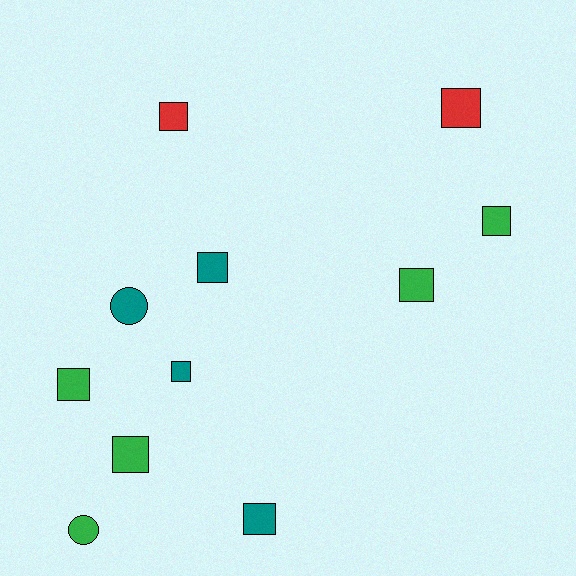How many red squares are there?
There are 2 red squares.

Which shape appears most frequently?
Square, with 9 objects.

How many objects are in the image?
There are 11 objects.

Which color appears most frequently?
Green, with 5 objects.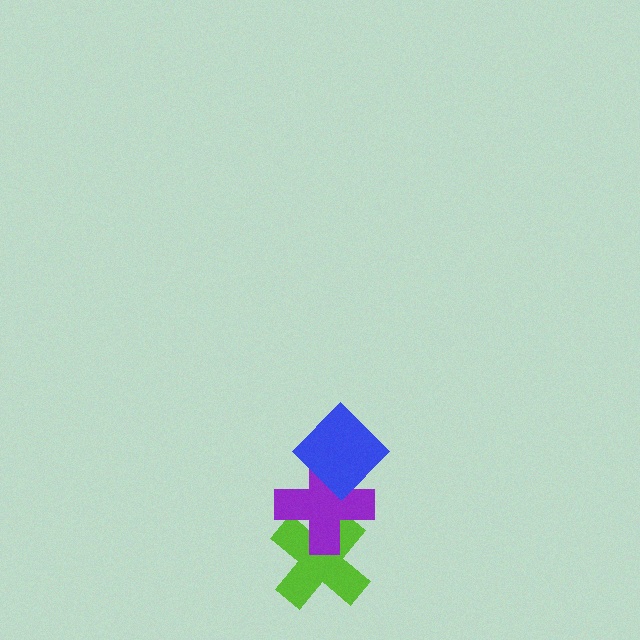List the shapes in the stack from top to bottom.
From top to bottom: the blue diamond, the purple cross, the lime cross.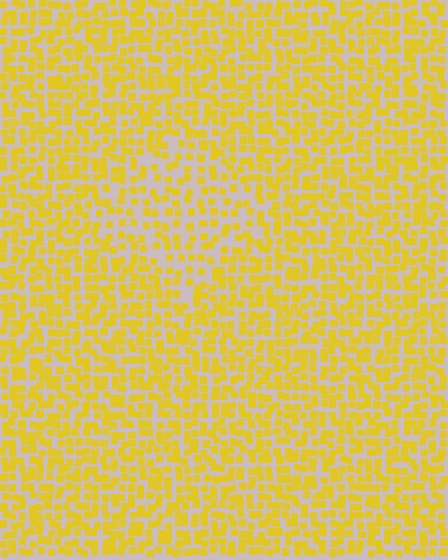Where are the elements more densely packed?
The elements are more densely packed outside the diamond boundary.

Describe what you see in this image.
The image contains small yellow elements arranged at two different densities. A diamond-shaped region is visible where the elements are less densely packed than the surrounding area.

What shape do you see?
I see a diamond.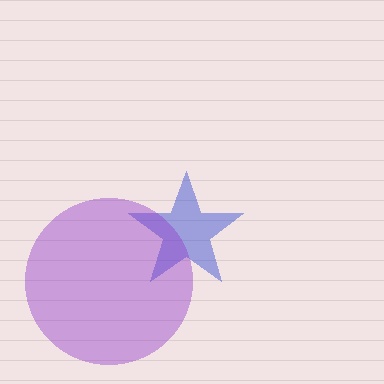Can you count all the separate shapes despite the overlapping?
Yes, there are 2 separate shapes.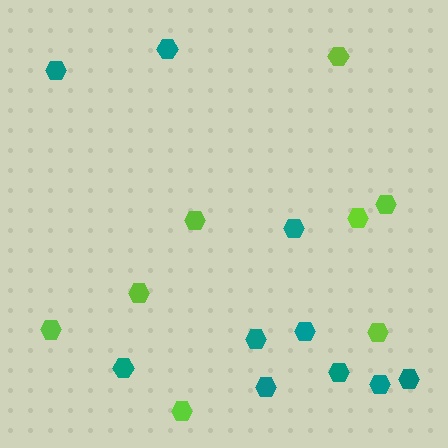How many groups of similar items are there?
There are 2 groups: one group of lime hexagons (8) and one group of teal hexagons (10).